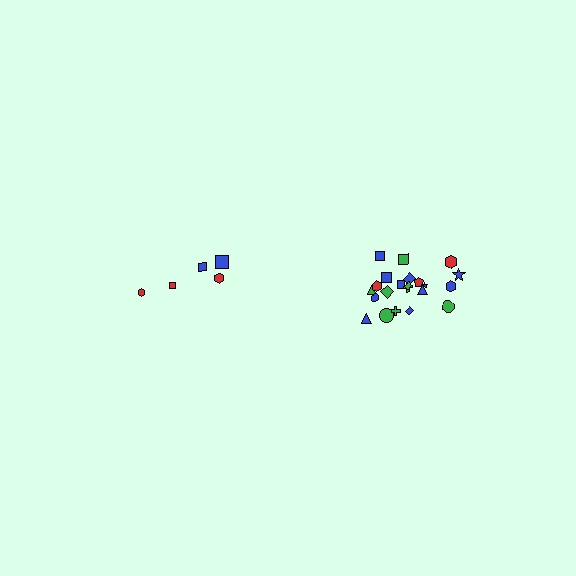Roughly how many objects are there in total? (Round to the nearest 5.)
Roughly 25 objects in total.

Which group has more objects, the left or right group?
The right group.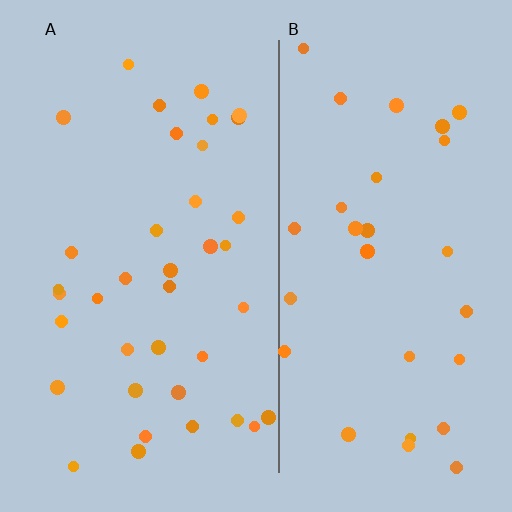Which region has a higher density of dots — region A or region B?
A (the left).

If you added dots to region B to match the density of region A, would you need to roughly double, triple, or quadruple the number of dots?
Approximately double.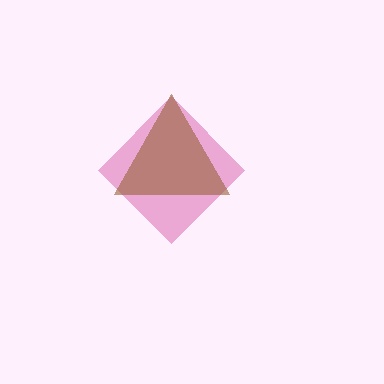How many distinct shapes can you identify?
There are 2 distinct shapes: a pink diamond, a brown triangle.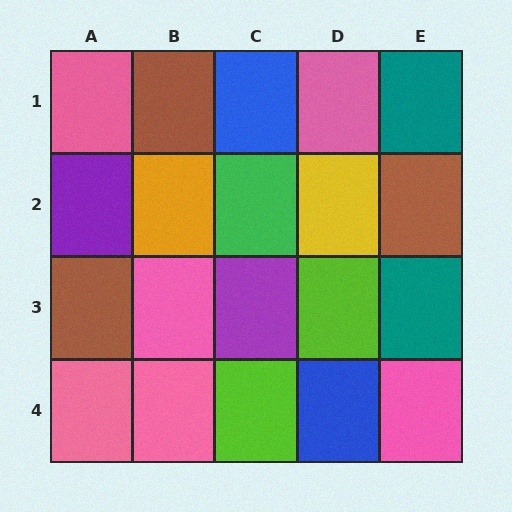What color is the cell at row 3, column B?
Pink.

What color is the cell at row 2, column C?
Green.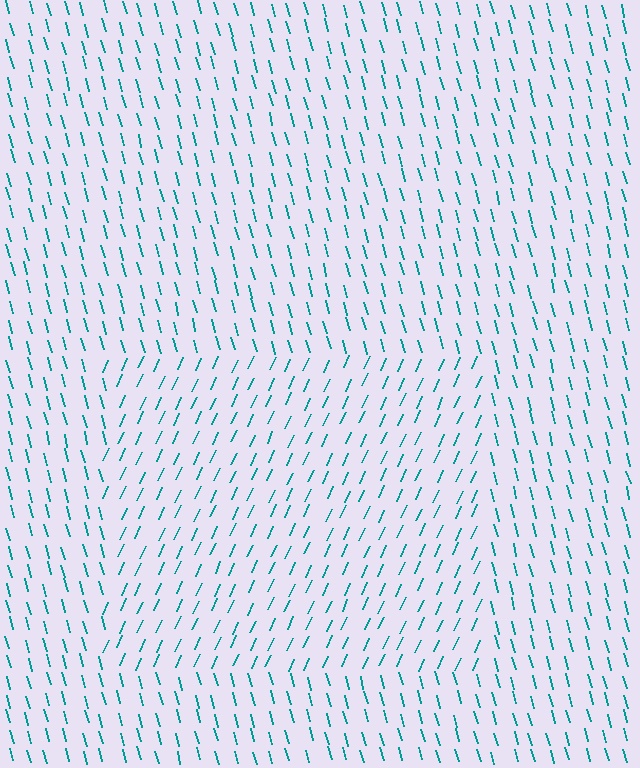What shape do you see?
I see a rectangle.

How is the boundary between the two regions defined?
The boundary is defined purely by a change in line orientation (approximately 40 degrees difference). All lines are the same color and thickness.